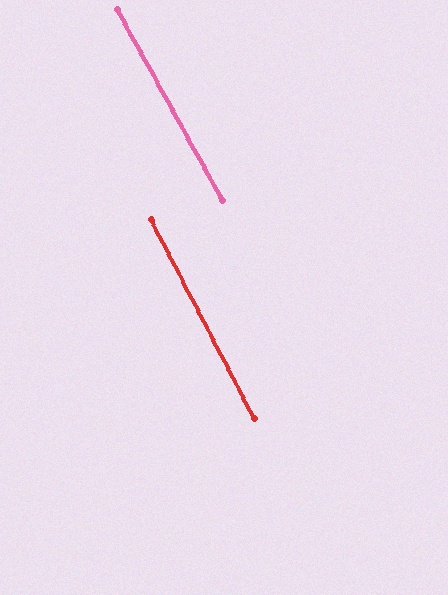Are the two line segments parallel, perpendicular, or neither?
Parallel — their directions differ by only 1.6°.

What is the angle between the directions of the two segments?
Approximately 2 degrees.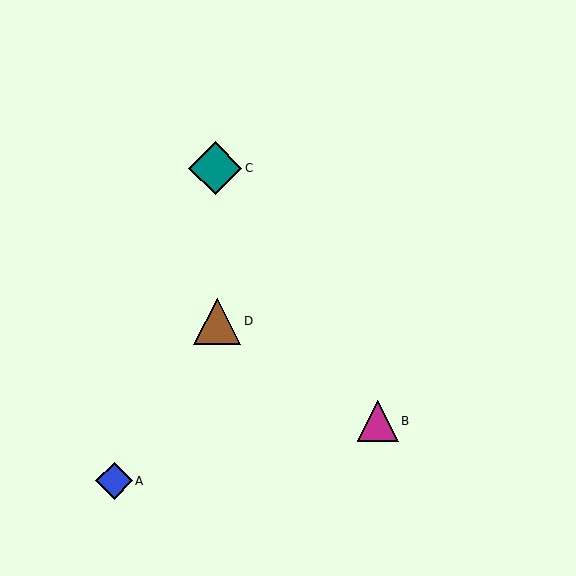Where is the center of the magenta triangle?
The center of the magenta triangle is at (378, 421).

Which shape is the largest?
The teal diamond (labeled C) is the largest.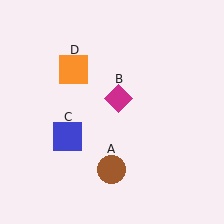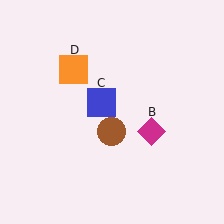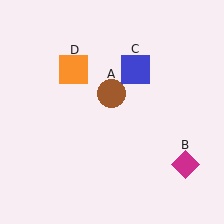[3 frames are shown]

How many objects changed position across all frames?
3 objects changed position: brown circle (object A), magenta diamond (object B), blue square (object C).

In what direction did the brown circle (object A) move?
The brown circle (object A) moved up.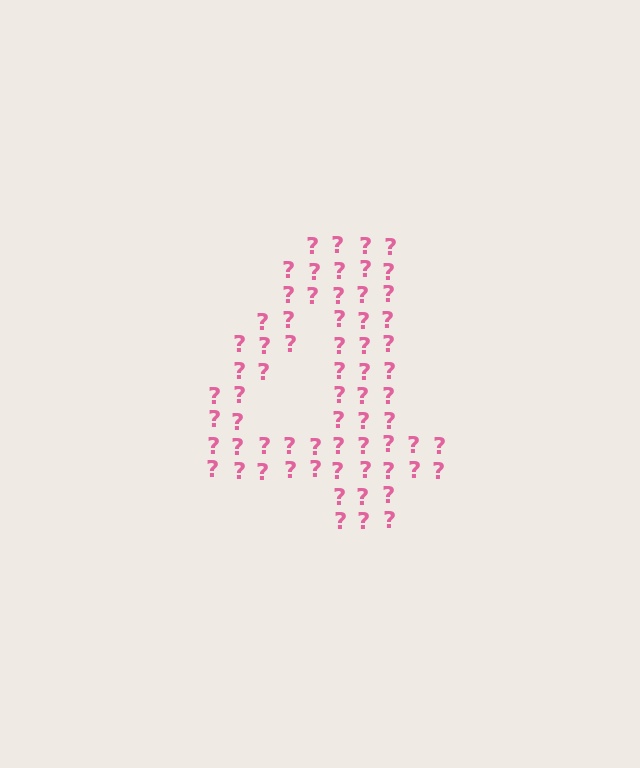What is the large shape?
The large shape is the digit 4.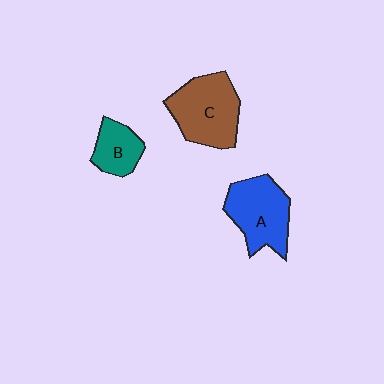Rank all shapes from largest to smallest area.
From largest to smallest: C (brown), A (blue), B (teal).